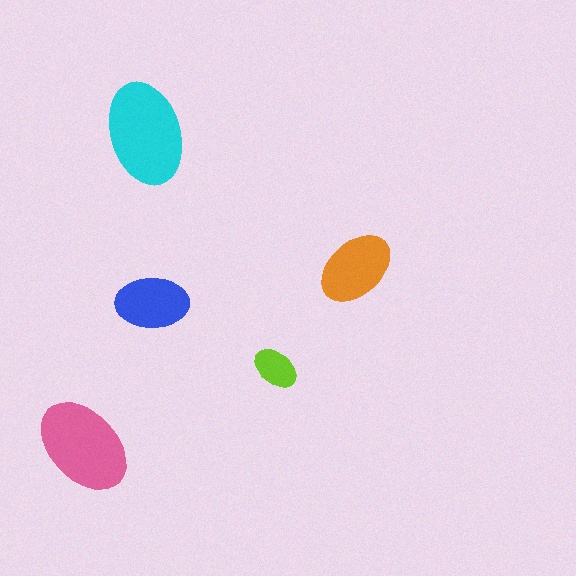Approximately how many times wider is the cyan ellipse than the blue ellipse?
About 1.5 times wider.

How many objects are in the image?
There are 5 objects in the image.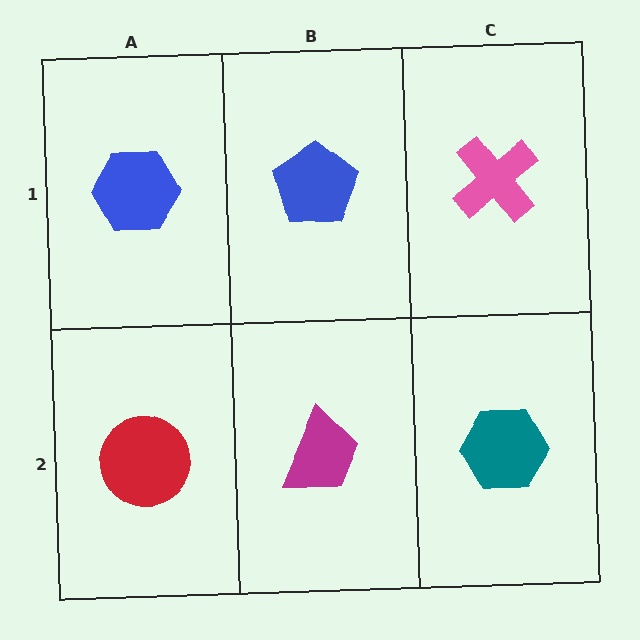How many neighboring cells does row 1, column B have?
3.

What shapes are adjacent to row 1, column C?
A teal hexagon (row 2, column C), a blue pentagon (row 1, column B).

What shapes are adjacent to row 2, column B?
A blue pentagon (row 1, column B), a red circle (row 2, column A), a teal hexagon (row 2, column C).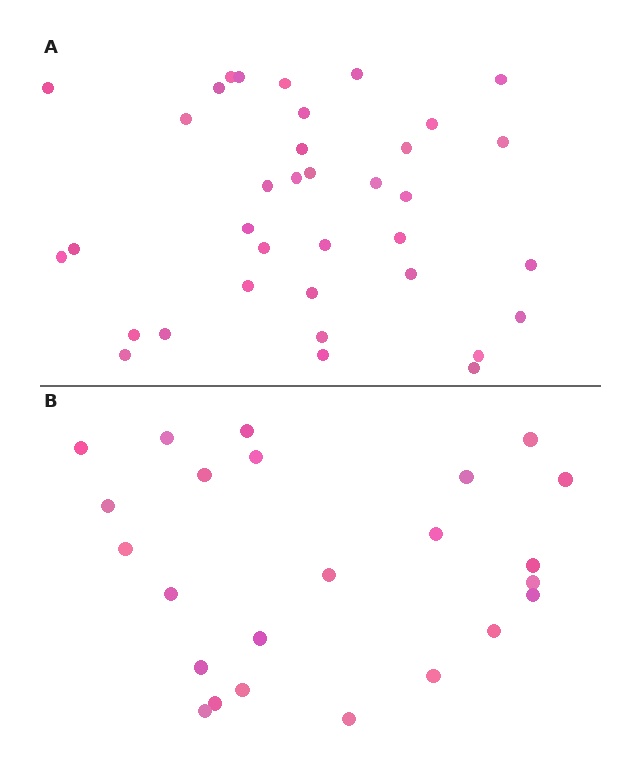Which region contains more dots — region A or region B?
Region A (the top region) has more dots.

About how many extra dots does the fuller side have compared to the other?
Region A has roughly 12 or so more dots than region B.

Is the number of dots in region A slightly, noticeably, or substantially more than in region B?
Region A has substantially more. The ratio is roughly 1.5 to 1.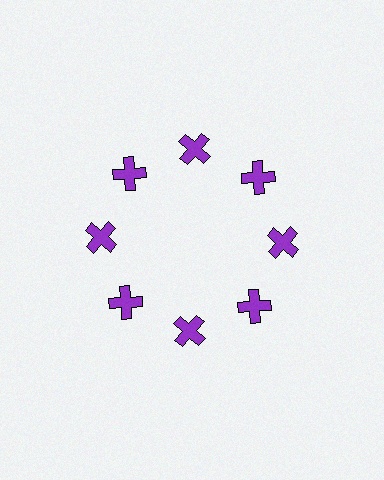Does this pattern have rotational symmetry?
Yes, this pattern has 8-fold rotational symmetry. It looks the same after rotating 45 degrees around the center.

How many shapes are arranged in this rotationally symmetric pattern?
There are 8 shapes, arranged in 8 groups of 1.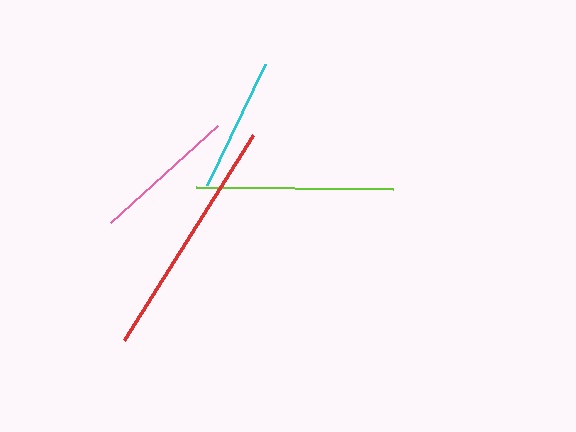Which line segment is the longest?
The red line is the longest at approximately 242 pixels.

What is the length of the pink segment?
The pink segment is approximately 144 pixels long.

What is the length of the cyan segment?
The cyan segment is approximately 134 pixels long.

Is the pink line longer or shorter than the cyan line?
The pink line is longer than the cyan line.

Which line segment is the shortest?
The cyan line is the shortest at approximately 134 pixels.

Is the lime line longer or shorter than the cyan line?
The lime line is longer than the cyan line.